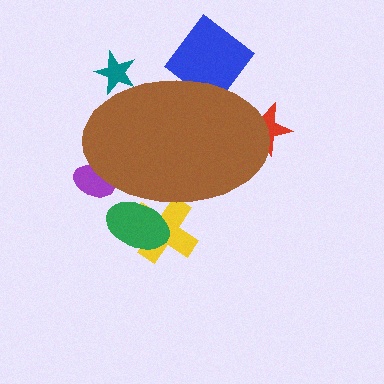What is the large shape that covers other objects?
A brown ellipse.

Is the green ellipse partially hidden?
Yes, the green ellipse is partially hidden behind the brown ellipse.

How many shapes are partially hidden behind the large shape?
6 shapes are partially hidden.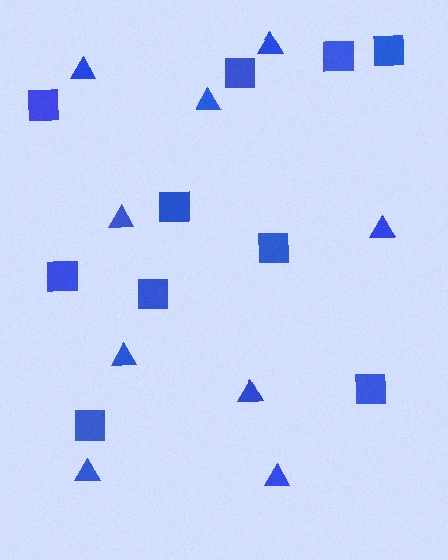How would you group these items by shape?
There are 2 groups: one group of squares (10) and one group of triangles (9).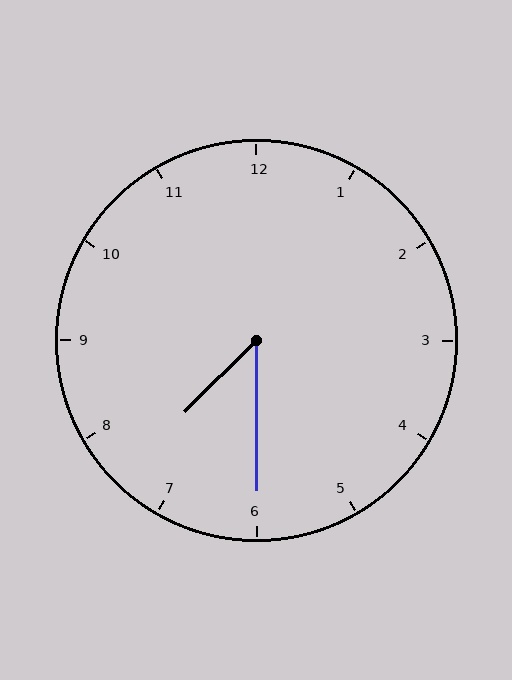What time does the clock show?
7:30.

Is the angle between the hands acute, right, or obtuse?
It is acute.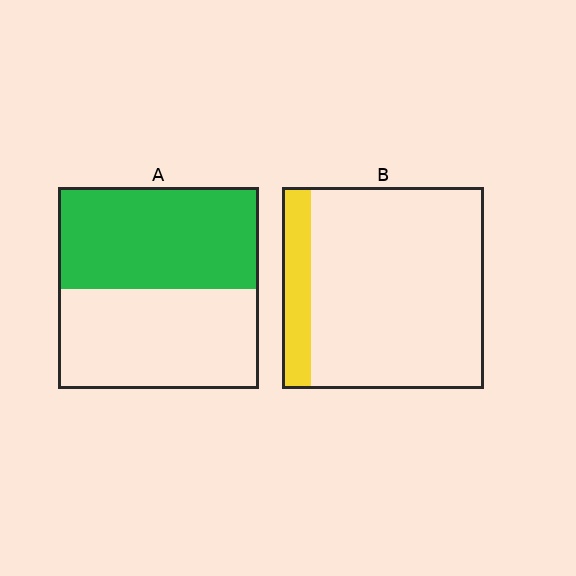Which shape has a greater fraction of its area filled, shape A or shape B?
Shape A.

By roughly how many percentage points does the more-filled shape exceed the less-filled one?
By roughly 35 percentage points (A over B).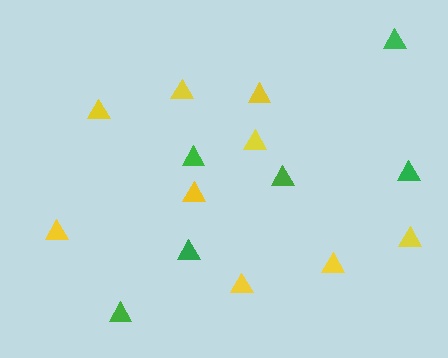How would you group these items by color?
There are 2 groups: one group of green triangles (6) and one group of yellow triangles (9).